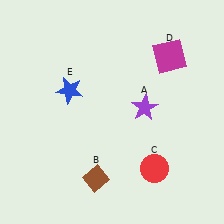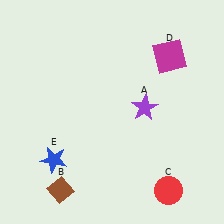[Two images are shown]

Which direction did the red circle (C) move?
The red circle (C) moved down.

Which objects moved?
The objects that moved are: the brown diamond (B), the red circle (C), the blue star (E).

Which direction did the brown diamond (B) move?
The brown diamond (B) moved left.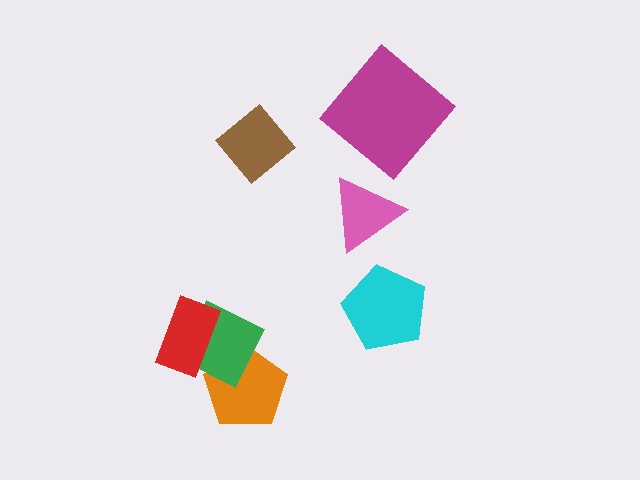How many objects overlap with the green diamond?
2 objects overlap with the green diamond.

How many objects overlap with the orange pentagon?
1 object overlaps with the orange pentagon.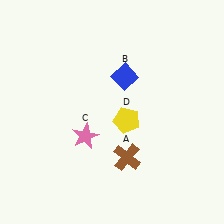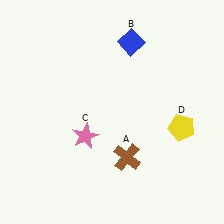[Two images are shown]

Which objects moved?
The objects that moved are: the blue diamond (B), the yellow pentagon (D).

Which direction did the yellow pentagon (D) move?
The yellow pentagon (D) moved right.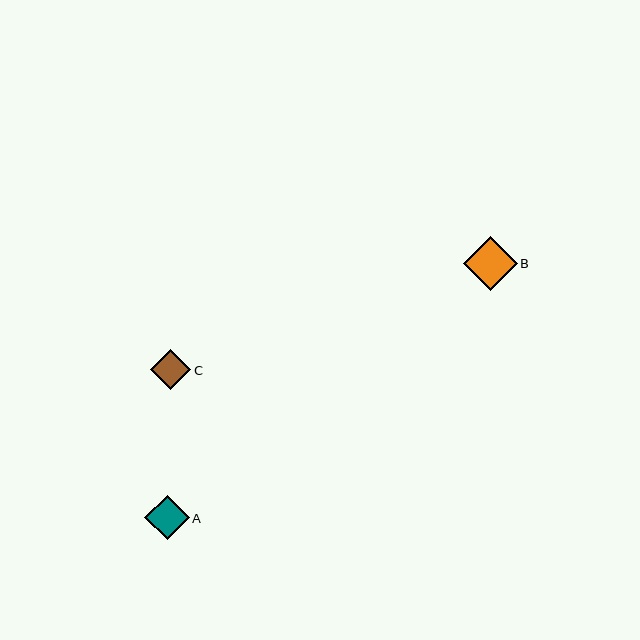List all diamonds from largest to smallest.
From largest to smallest: B, A, C.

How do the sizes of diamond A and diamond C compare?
Diamond A and diamond C are approximately the same size.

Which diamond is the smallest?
Diamond C is the smallest with a size of approximately 40 pixels.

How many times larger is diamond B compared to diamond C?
Diamond B is approximately 1.3 times the size of diamond C.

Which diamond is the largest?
Diamond B is the largest with a size of approximately 54 pixels.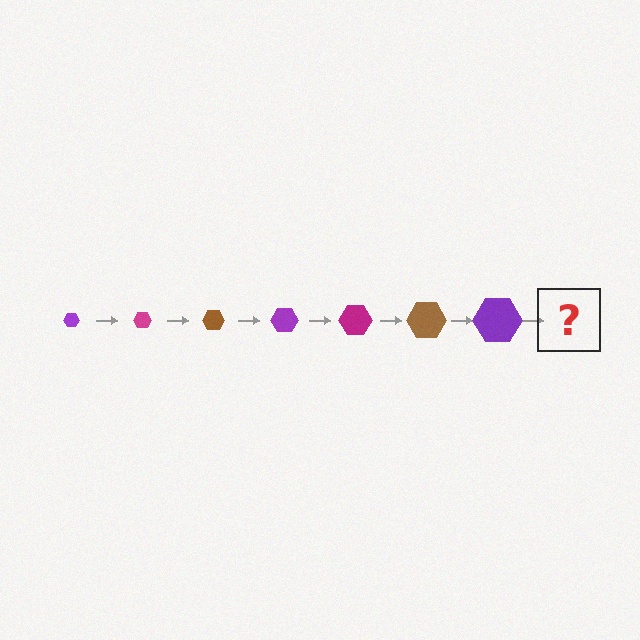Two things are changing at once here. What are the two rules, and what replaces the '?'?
The two rules are that the hexagon grows larger each step and the color cycles through purple, magenta, and brown. The '?' should be a magenta hexagon, larger than the previous one.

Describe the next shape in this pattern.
It should be a magenta hexagon, larger than the previous one.